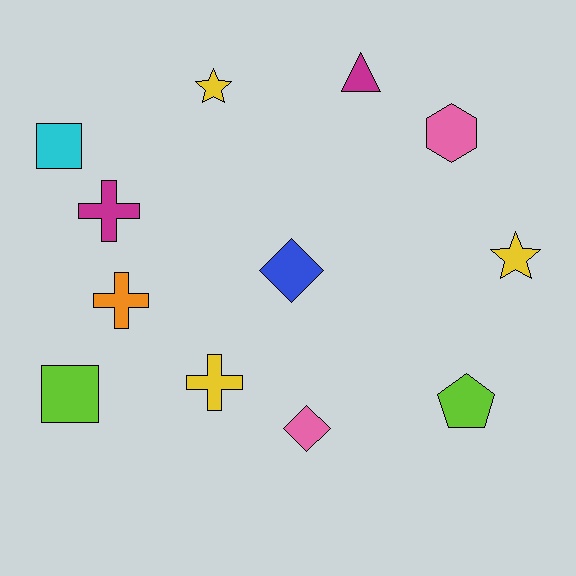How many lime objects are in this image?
There are 2 lime objects.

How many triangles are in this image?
There is 1 triangle.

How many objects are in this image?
There are 12 objects.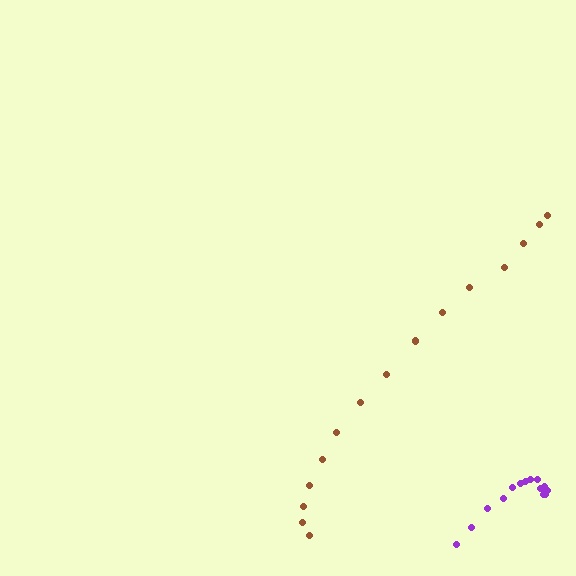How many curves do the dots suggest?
There are 2 distinct paths.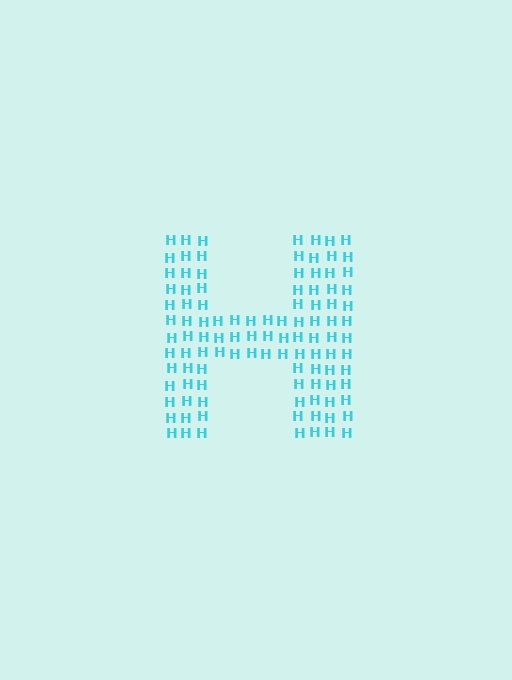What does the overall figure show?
The overall figure shows the letter H.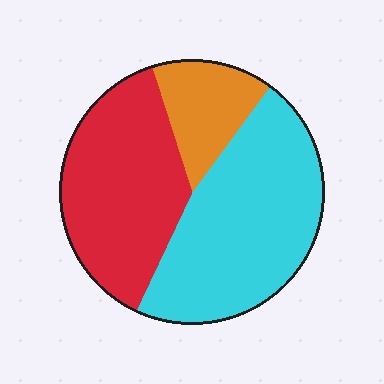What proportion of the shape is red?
Red covers around 40% of the shape.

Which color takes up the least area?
Orange, at roughly 15%.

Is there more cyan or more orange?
Cyan.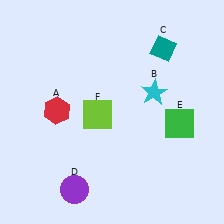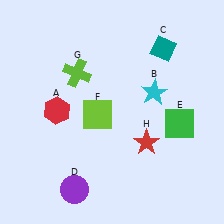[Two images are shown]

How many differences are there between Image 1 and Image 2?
There are 2 differences between the two images.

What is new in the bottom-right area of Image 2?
A red star (H) was added in the bottom-right area of Image 2.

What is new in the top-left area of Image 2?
A lime cross (G) was added in the top-left area of Image 2.